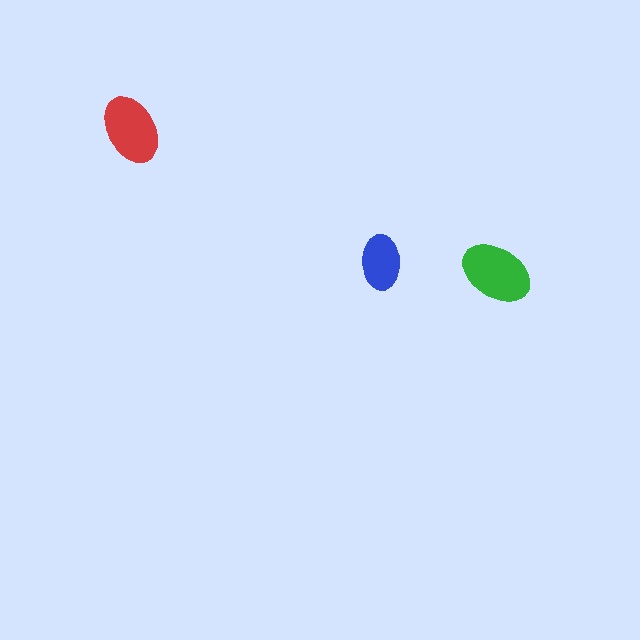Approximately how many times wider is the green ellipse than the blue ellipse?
About 1.5 times wider.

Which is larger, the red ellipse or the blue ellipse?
The red one.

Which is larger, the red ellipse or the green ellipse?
The green one.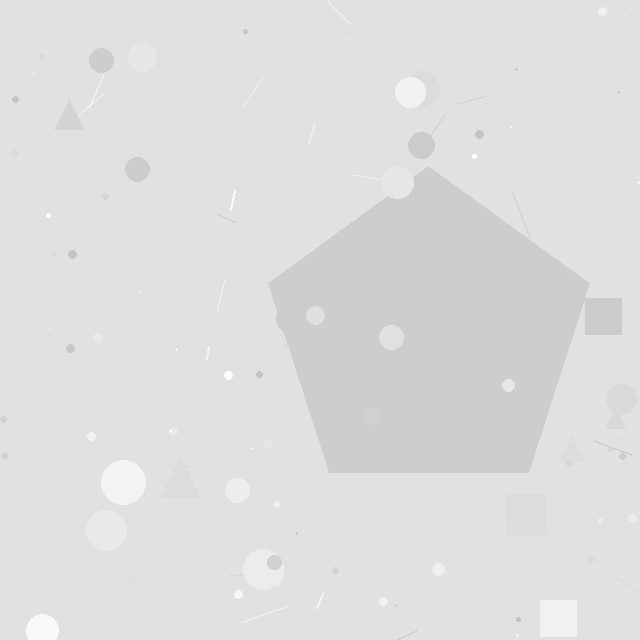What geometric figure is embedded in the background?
A pentagon is embedded in the background.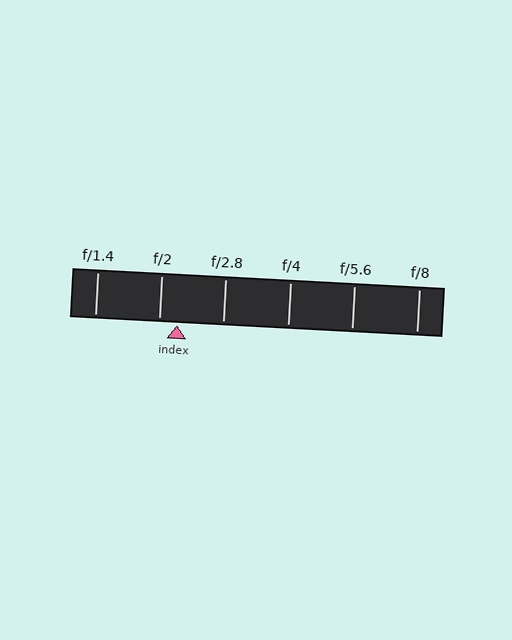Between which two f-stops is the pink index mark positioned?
The index mark is between f/2 and f/2.8.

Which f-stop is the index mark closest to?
The index mark is closest to f/2.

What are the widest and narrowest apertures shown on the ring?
The widest aperture shown is f/1.4 and the narrowest is f/8.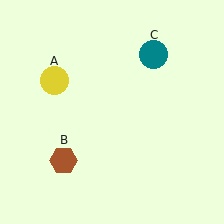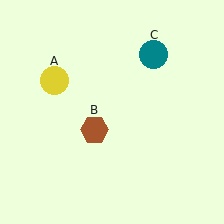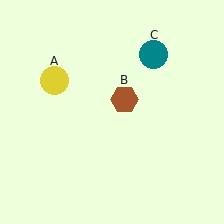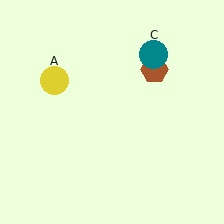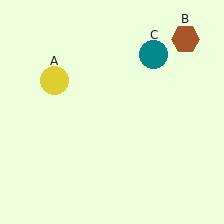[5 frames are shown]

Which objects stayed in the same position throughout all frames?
Yellow circle (object A) and teal circle (object C) remained stationary.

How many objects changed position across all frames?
1 object changed position: brown hexagon (object B).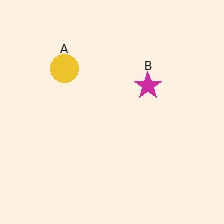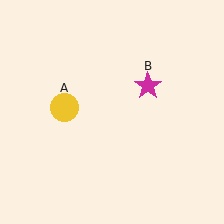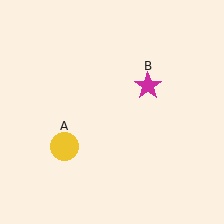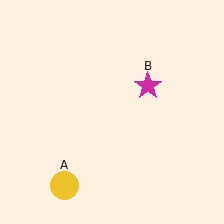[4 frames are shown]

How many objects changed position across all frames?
1 object changed position: yellow circle (object A).